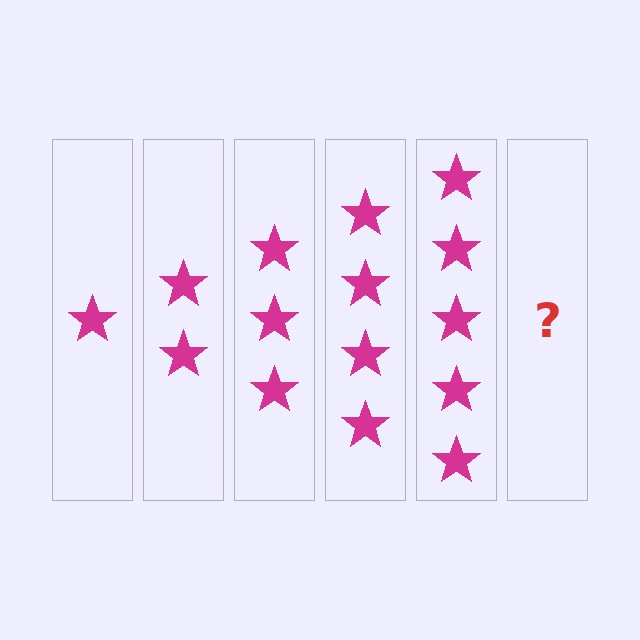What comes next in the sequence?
The next element should be 6 stars.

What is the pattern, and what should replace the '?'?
The pattern is that each step adds one more star. The '?' should be 6 stars.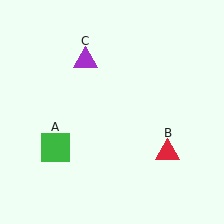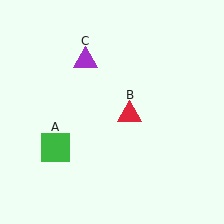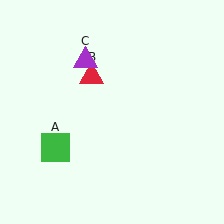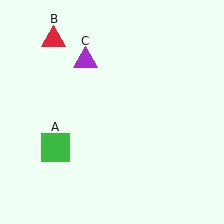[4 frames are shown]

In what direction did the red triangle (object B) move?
The red triangle (object B) moved up and to the left.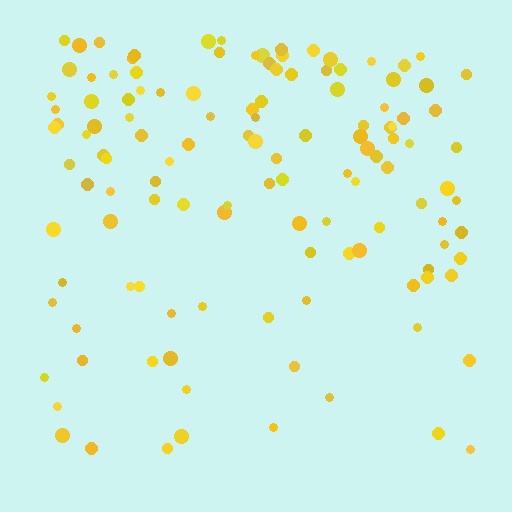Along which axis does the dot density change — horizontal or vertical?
Vertical.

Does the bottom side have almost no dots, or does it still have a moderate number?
Still a moderate number, just noticeably fewer than the top.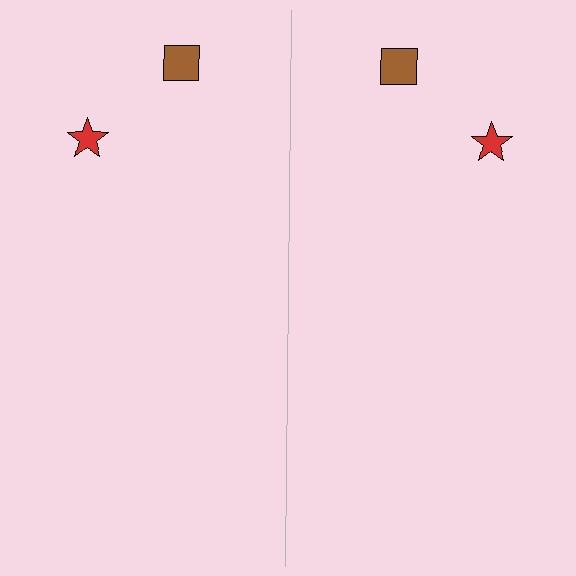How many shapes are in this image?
There are 4 shapes in this image.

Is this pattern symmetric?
Yes, this pattern has bilateral (reflection) symmetry.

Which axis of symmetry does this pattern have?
The pattern has a vertical axis of symmetry running through the center of the image.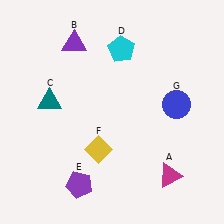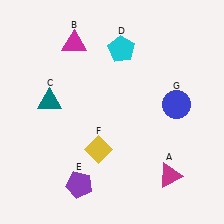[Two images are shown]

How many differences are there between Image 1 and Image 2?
There is 1 difference between the two images.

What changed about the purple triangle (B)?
In Image 1, B is purple. In Image 2, it changed to magenta.